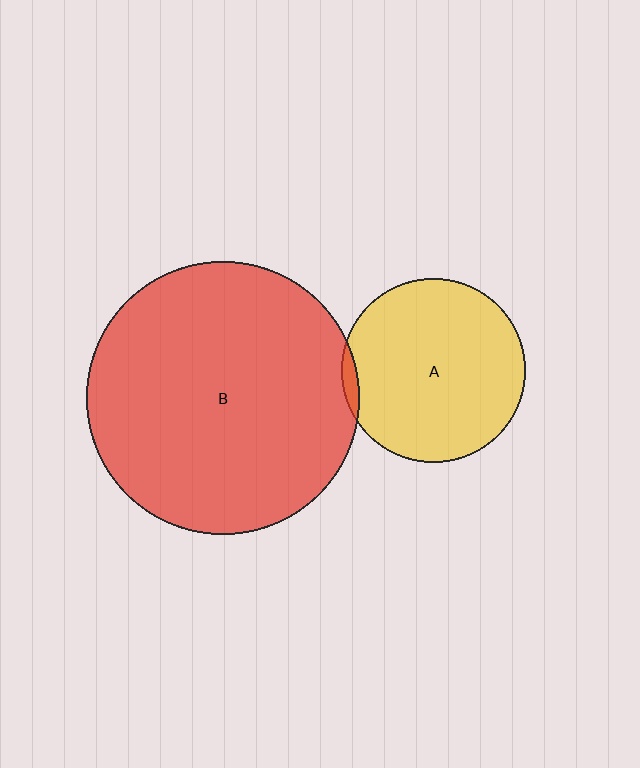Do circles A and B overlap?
Yes.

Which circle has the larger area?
Circle B (red).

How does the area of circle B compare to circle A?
Approximately 2.2 times.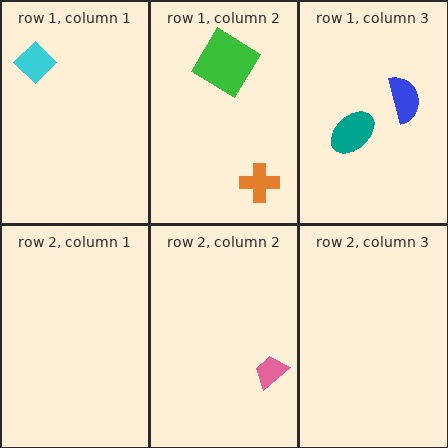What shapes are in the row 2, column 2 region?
The pink trapezoid.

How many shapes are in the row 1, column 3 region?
2.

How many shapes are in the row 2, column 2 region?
1.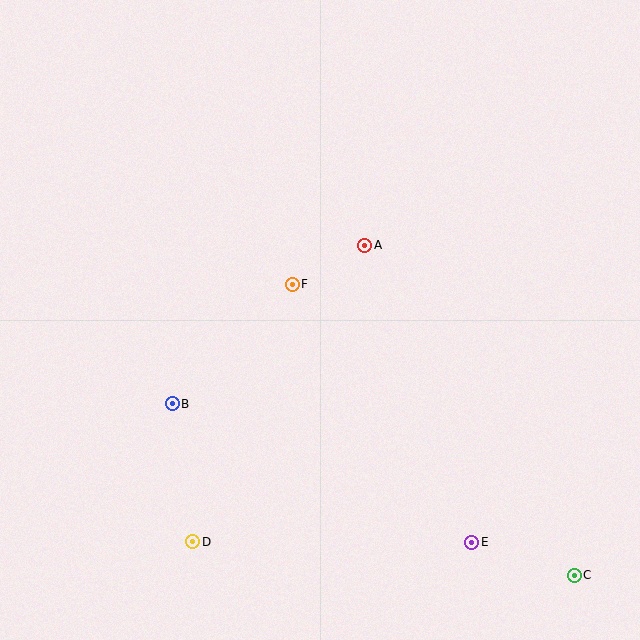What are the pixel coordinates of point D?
Point D is at (193, 542).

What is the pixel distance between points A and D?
The distance between A and D is 342 pixels.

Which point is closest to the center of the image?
Point F at (292, 284) is closest to the center.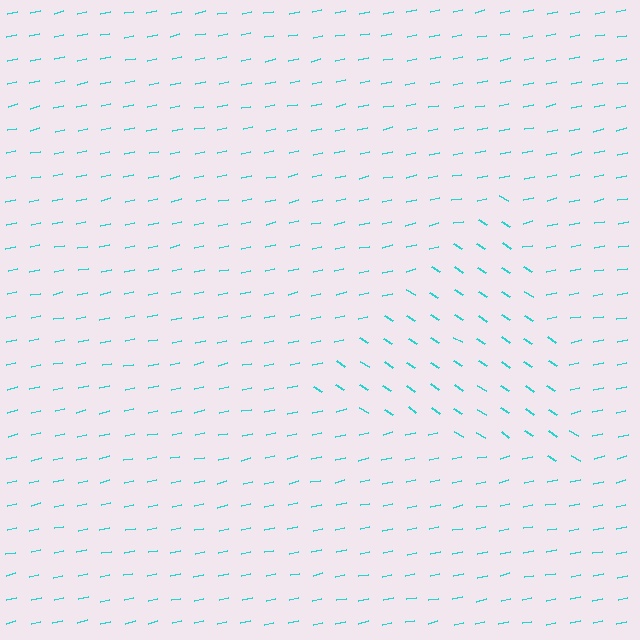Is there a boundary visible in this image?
Yes, there is a texture boundary formed by a change in line orientation.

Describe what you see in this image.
The image is filled with small cyan line segments. A triangle region in the image has lines oriented differently from the surrounding lines, creating a visible texture boundary.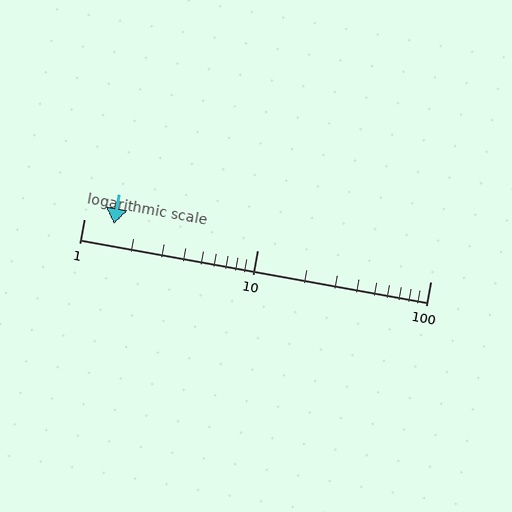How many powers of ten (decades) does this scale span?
The scale spans 2 decades, from 1 to 100.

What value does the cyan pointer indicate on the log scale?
The pointer indicates approximately 1.5.